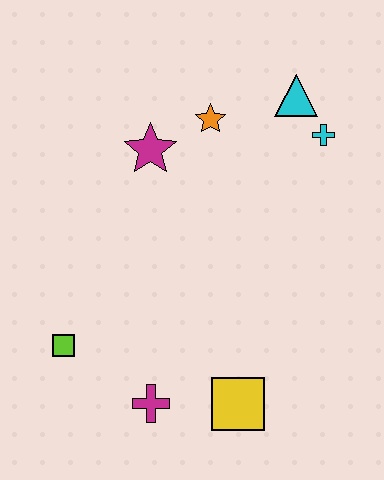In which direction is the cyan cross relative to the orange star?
The cyan cross is to the right of the orange star.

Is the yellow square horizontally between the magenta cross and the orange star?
No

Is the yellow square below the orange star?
Yes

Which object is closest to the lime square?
The magenta cross is closest to the lime square.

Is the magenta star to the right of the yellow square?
No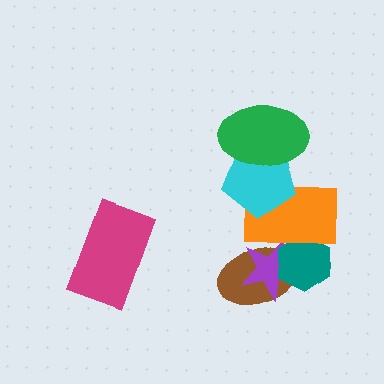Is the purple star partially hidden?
Yes, it is partially covered by another shape.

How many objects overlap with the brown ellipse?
3 objects overlap with the brown ellipse.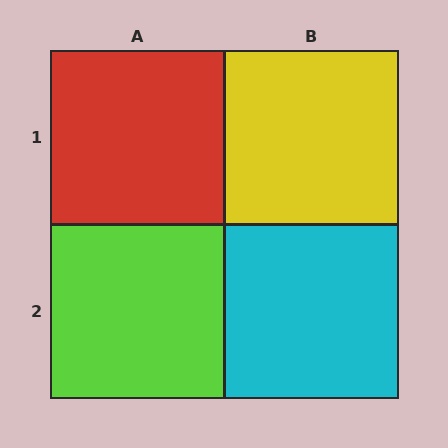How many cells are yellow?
1 cell is yellow.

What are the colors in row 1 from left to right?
Red, yellow.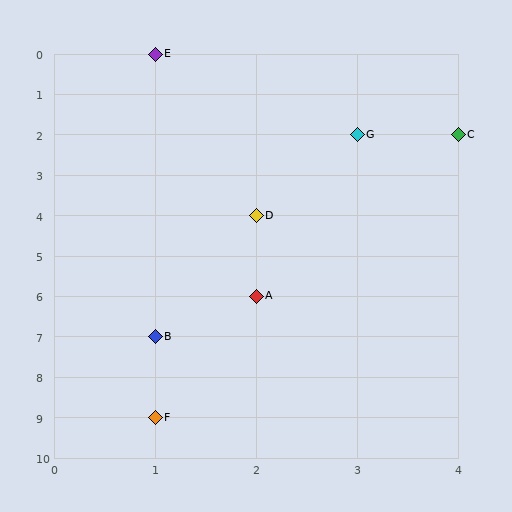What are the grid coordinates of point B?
Point B is at grid coordinates (1, 7).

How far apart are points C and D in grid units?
Points C and D are 2 columns and 2 rows apart (about 2.8 grid units diagonally).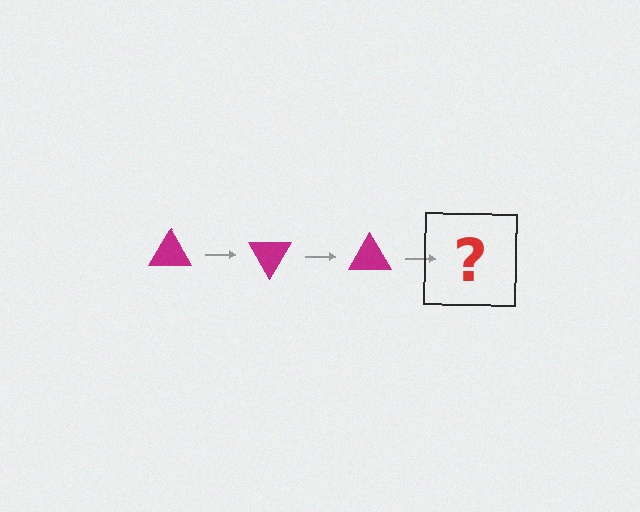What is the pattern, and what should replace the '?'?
The pattern is that the triangle rotates 60 degrees each step. The '?' should be a magenta triangle rotated 180 degrees.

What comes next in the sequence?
The next element should be a magenta triangle rotated 180 degrees.